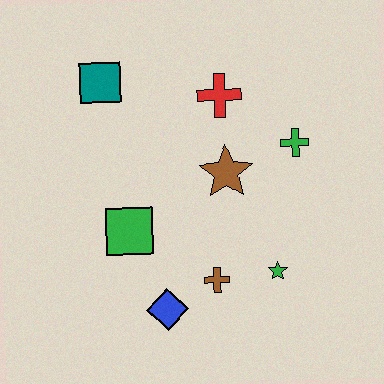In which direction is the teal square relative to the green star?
The teal square is above the green star.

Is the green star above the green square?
No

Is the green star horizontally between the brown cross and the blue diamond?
No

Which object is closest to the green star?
The brown cross is closest to the green star.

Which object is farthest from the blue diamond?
The teal square is farthest from the blue diamond.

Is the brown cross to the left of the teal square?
No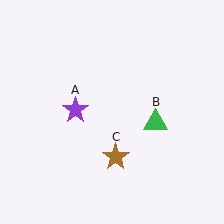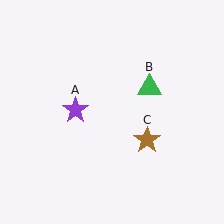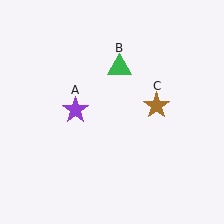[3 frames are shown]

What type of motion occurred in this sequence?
The green triangle (object B), brown star (object C) rotated counterclockwise around the center of the scene.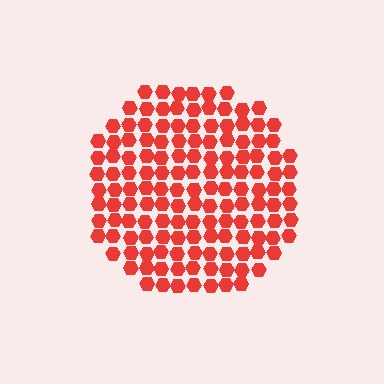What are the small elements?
The small elements are hexagons.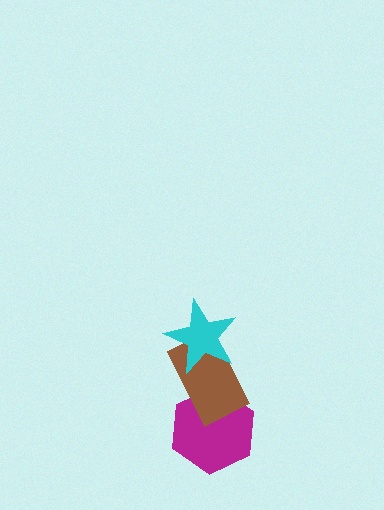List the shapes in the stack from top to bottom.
From top to bottom: the cyan star, the brown rectangle, the magenta hexagon.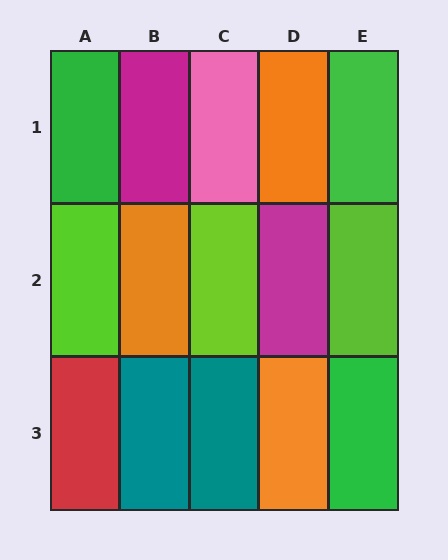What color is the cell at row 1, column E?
Green.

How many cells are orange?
3 cells are orange.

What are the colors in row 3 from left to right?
Red, teal, teal, orange, green.